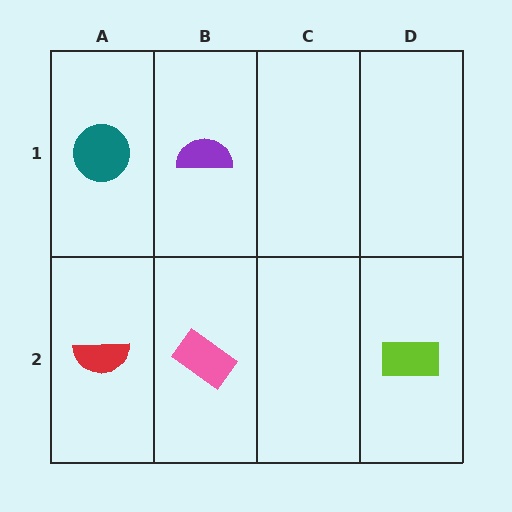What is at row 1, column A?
A teal circle.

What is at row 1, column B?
A purple semicircle.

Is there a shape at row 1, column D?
No, that cell is empty.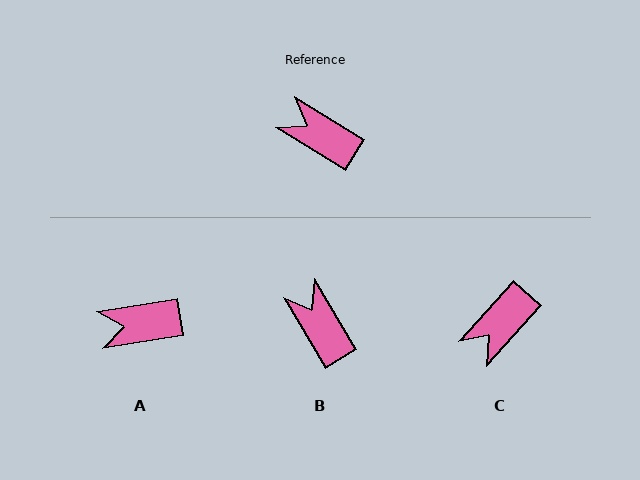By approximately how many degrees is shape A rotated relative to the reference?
Approximately 41 degrees counter-clockwise.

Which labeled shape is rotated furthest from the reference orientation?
C, about 79 degrees away.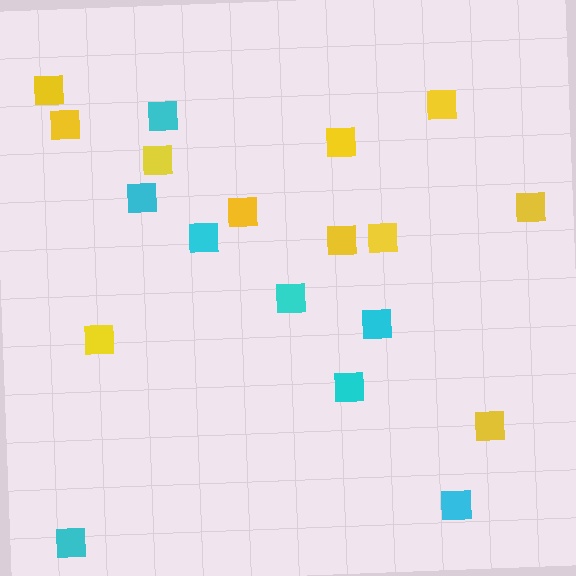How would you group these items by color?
There are 2 groups: one group of yellow squares (11) and one group of cyan squares (8).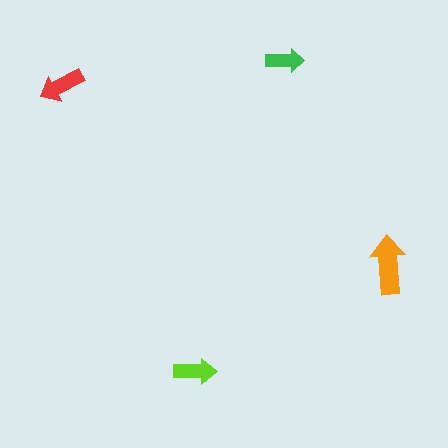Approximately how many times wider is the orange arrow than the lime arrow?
About 1.5 times wider.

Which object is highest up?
The green arrow is topmost.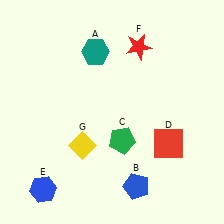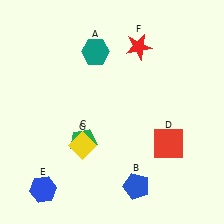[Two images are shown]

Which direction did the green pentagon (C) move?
The green pentagon (C) moved left.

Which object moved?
The green pentagon (C) moved left.